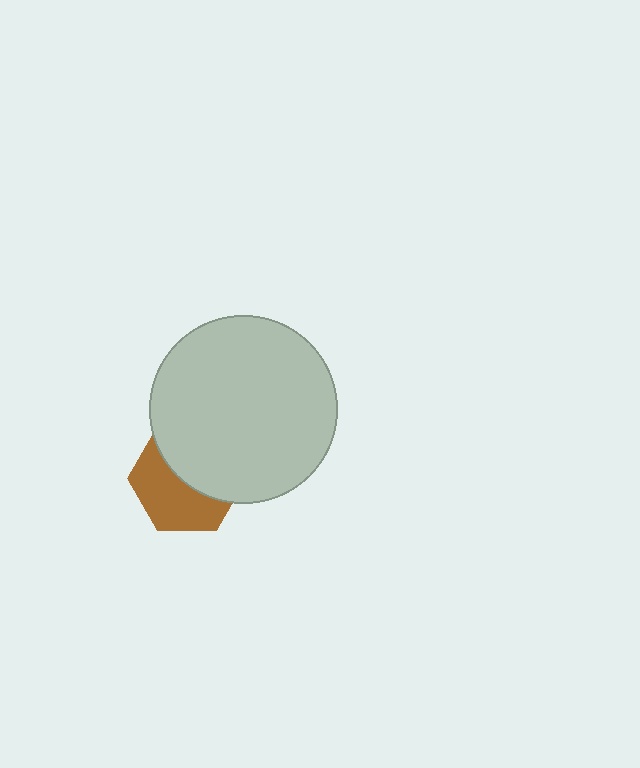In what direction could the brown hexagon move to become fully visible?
The brown hexagon could move down. That would shift it out from behind the light gray circle entirely.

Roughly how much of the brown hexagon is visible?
About half of it is visible (roughly 50%).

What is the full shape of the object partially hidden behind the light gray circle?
The partially hidden object is a brown hexagon.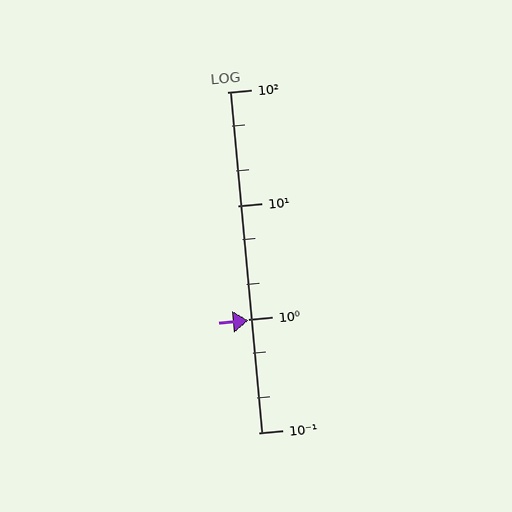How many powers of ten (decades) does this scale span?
The scale spans 3 decades, from 0.1 to 100.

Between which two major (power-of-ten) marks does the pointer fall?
The pointer is between 0.1 and 1.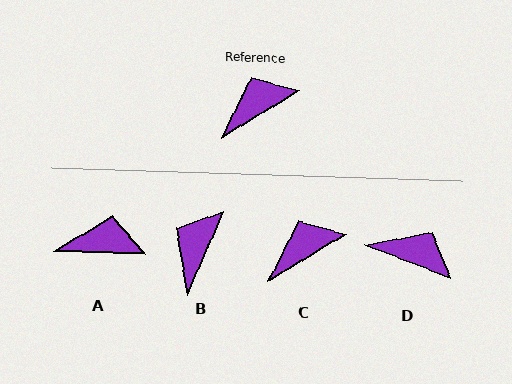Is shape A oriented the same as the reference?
No, it is off by about 33 degrees.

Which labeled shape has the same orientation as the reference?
C.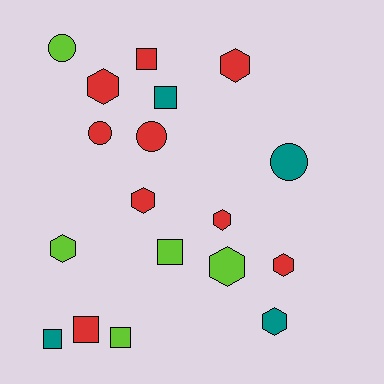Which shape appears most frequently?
Hexagon, with 8 objects.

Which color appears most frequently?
Red, with 9 objects.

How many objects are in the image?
There are 18 objects.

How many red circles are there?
There are 2 red circles.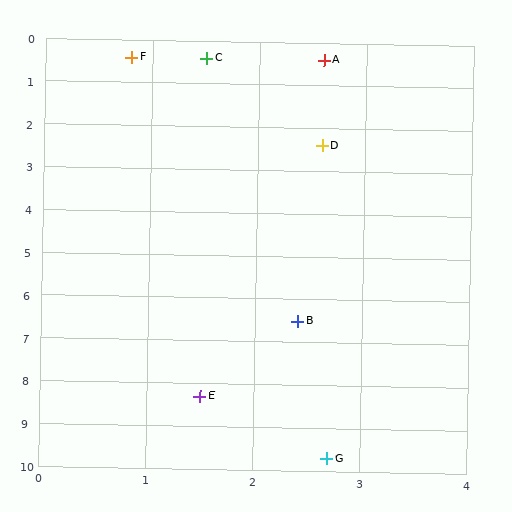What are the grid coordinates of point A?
Point A is at approximately (2.6, 0.4).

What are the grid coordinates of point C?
Point C is at approximately (1.5, 0.4).